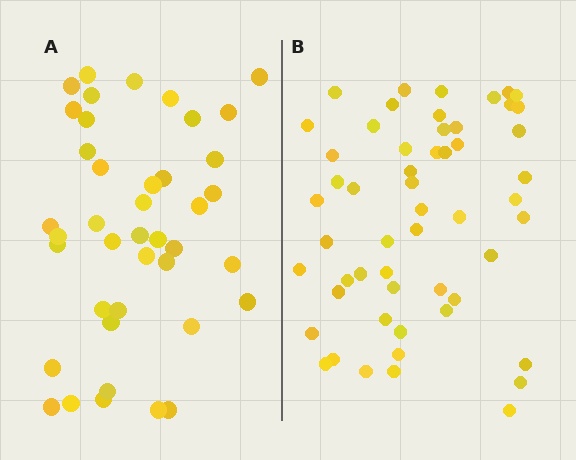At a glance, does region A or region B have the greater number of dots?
Region B (the right region) has more dots.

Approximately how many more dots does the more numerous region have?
Region B has approximately 15 more dots than region A.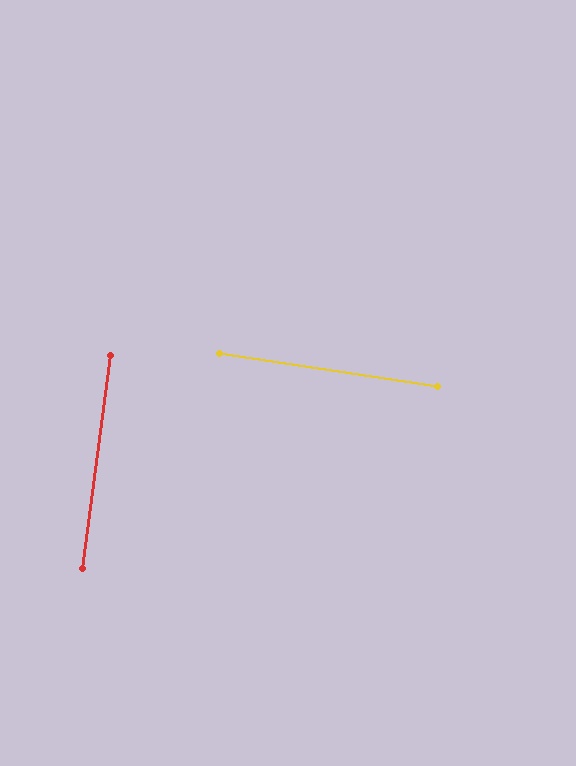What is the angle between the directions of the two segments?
Approximately 89 degrees.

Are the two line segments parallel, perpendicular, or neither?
Perpendicular — they meet at approximately 89°.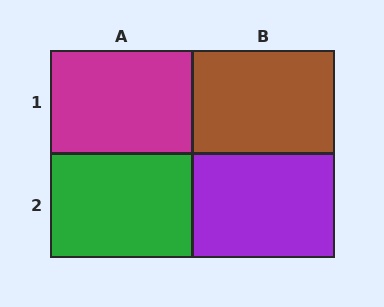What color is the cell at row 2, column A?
Green.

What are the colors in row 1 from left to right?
Magenta, brown.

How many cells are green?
1 cell is green.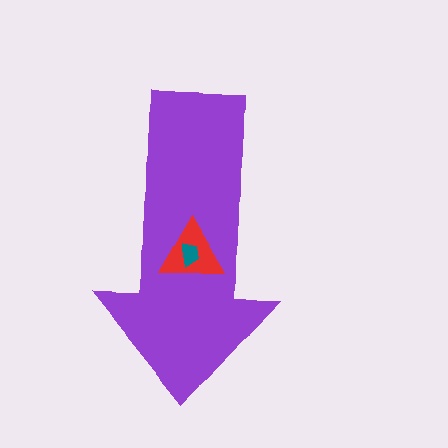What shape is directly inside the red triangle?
The teal trapezoid.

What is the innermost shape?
The teal trapezoid.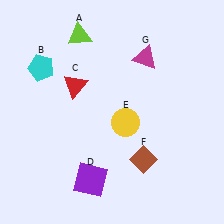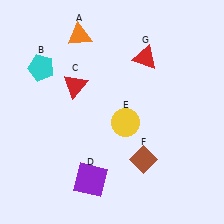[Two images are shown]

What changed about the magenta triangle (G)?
In Image 1, G is magenta. In Image 2, it changed to red.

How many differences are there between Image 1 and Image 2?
There are 2 differences between the two images.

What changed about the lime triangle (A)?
In Image 1, A is lime. In Image 2, it changed to orange.